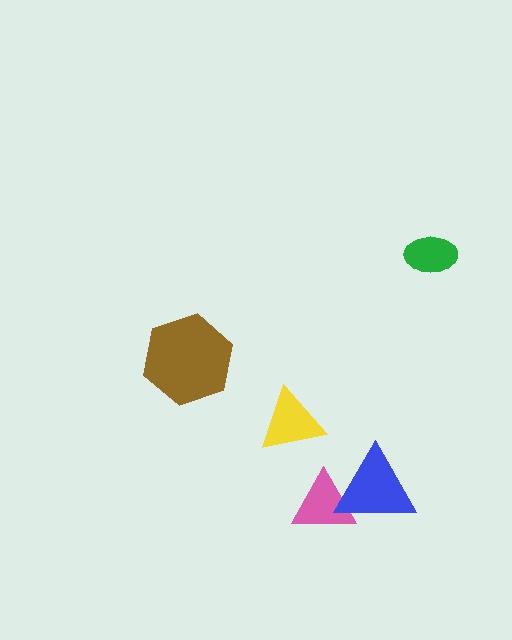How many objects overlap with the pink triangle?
1 object overlaps with the pink triangle.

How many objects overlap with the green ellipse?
0 objects overlap with the green ellipse.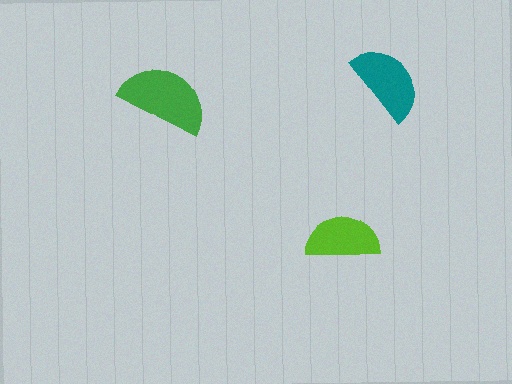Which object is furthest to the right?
The teal semicircle is rightmost.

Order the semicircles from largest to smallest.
the green one, the teal one, the lime one.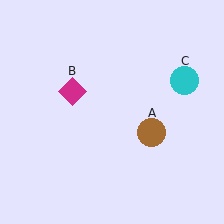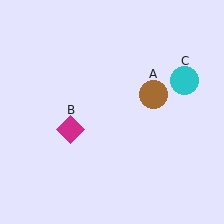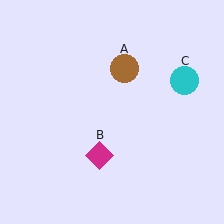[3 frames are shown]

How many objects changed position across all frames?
2 objects changed position: brown circle (object A), magenta diamond (object B).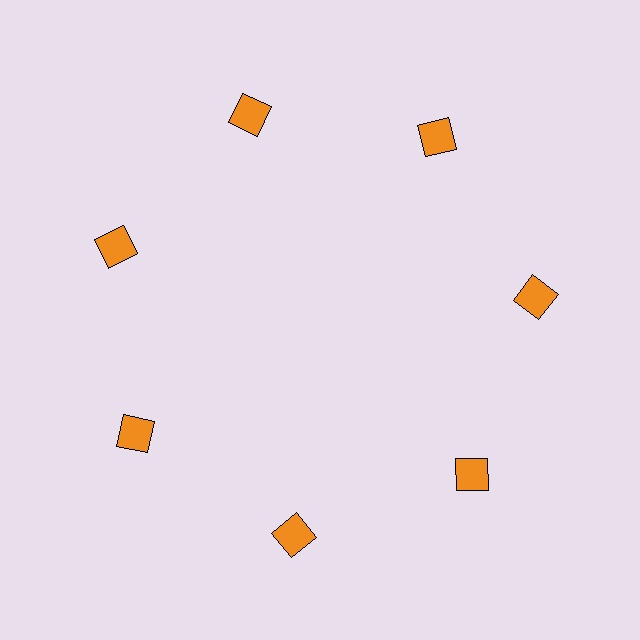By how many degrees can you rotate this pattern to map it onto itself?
The pattern maps onto itself every 51 degrees of rotation.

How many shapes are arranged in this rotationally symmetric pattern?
There are 7 shapes, arranged in 7 groups of 1.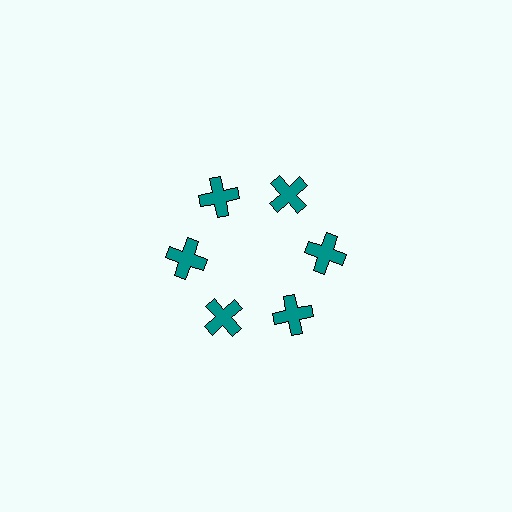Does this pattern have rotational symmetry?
Yes, this pattern has 6-fold rotational symmetry. It looks the same after rotating 60 degrees around the center.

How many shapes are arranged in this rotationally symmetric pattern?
There are 6 shapes, arranged in 6 groups of 1.